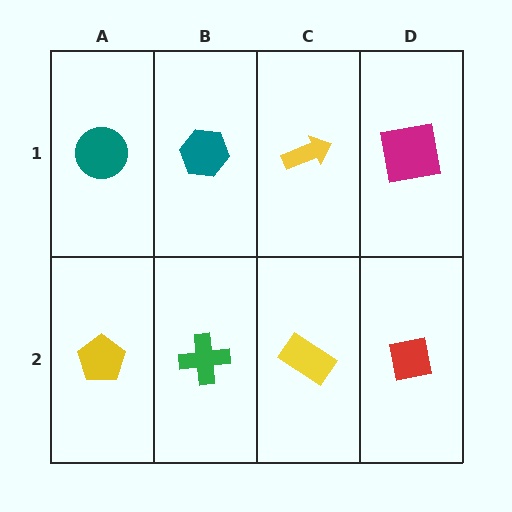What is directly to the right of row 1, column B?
A yellow arrow.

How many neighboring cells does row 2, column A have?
2.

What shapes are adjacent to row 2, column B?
A teal hexagon (row 1, column B), a yellow pentagon (row 2, column A), a yellow rectangle (row 2, column C).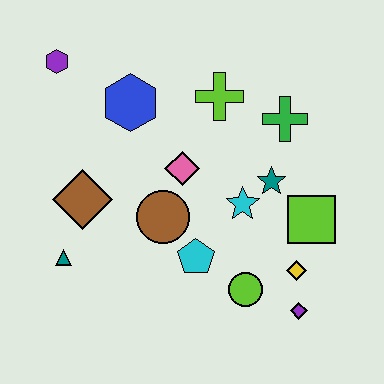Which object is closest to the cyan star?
The teal star is closest to the cyan star.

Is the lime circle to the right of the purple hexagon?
Yes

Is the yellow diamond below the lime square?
Yes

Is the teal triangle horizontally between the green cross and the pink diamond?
No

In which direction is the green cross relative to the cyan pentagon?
The green cross is above the cyan pentagon.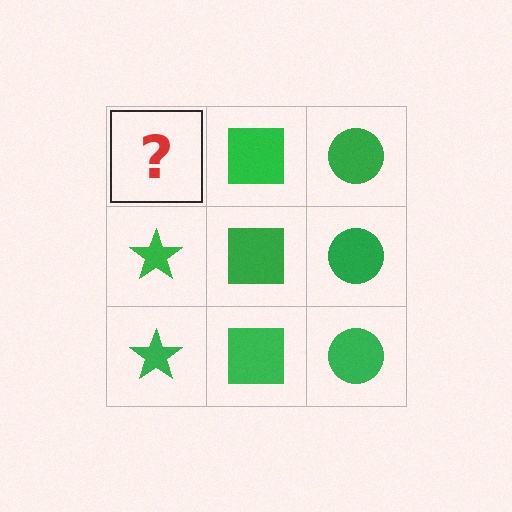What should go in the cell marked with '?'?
The missing cell should contain a green star.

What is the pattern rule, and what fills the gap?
The rule is that each column has a consistent shape. The gap should be filled with a green star.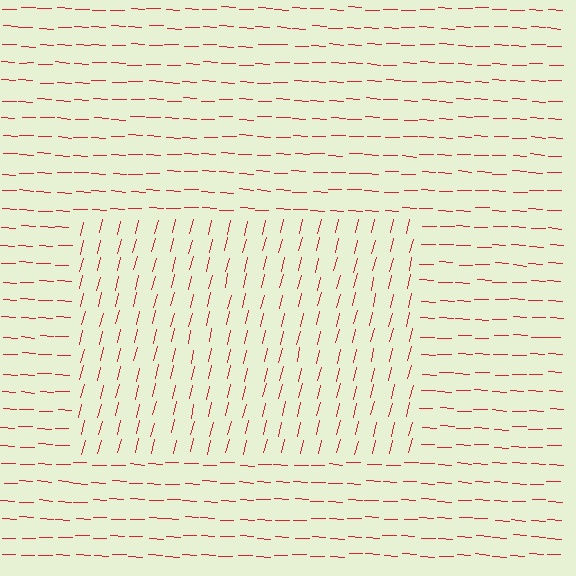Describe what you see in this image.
The image is filled with small red line segments. A rectangle region in the image has lines oriented differently from the surrounding lines, creating a visible texture boundary.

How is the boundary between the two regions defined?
The boundary is defined purely by a change in line orientation (approximately 79 degrees difference). All lines are the same color and thickness.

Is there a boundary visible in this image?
Yes, there is a texture boundary formed by a change in line orientation.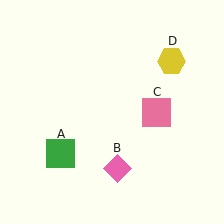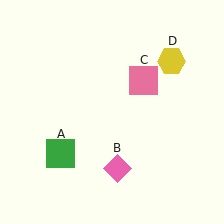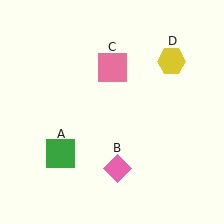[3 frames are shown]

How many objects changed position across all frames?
1 object changed position: pink square (object C).